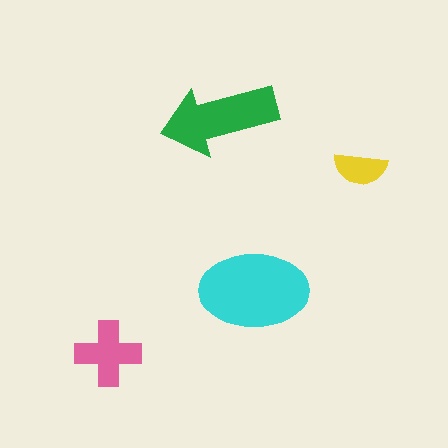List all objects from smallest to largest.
The yellow semicircle, the pink cross, the green arrow, the cyan ellipse.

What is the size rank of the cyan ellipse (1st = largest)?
1st.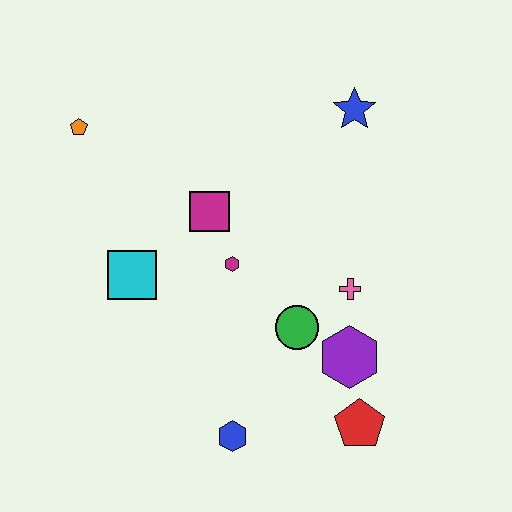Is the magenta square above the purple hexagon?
Yes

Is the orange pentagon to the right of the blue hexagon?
No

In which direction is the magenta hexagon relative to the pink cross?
The magenta hexagon is to the left of the pink cross.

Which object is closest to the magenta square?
The magenta hexagon is closest to the magenta square.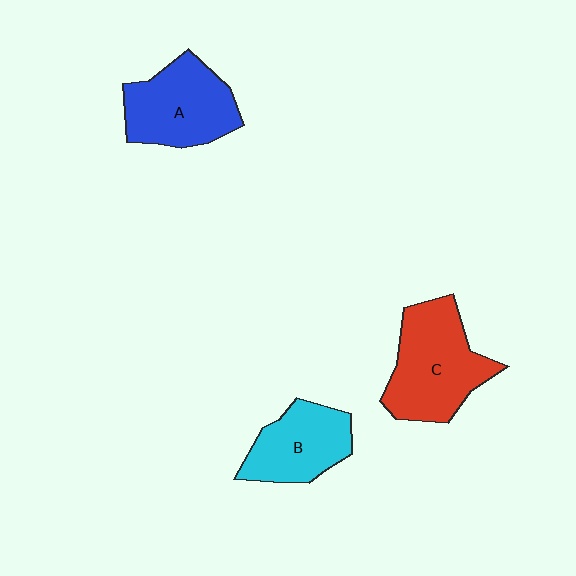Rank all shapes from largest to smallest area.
From largest to smallest: C (red), A (blue), B (cyan).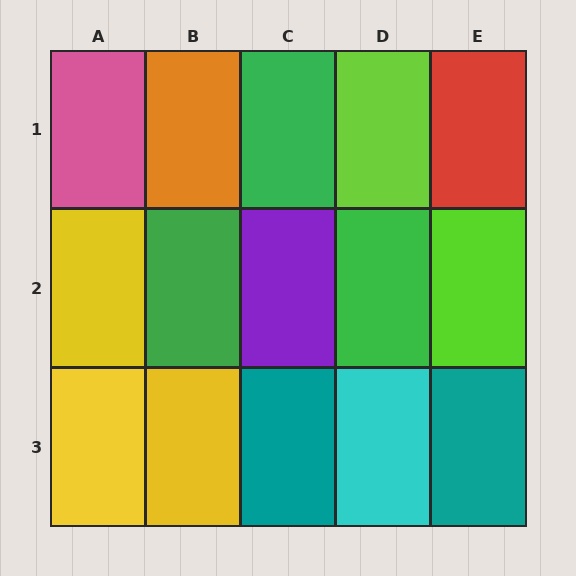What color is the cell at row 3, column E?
Teal.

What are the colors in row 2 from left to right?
Yellow, green, purple, green, lime.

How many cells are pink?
1 cell is pink.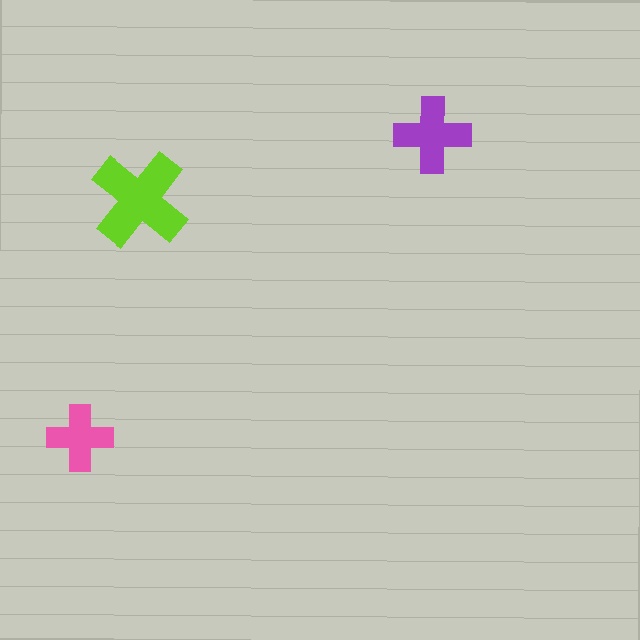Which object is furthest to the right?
The purple cross is rightmost.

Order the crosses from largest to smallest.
the lime one, the purple one, the pink one.